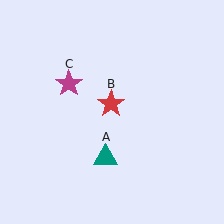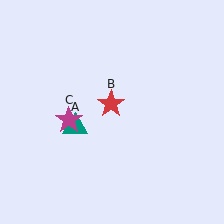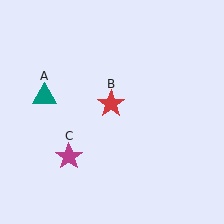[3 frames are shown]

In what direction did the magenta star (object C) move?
The magenta star (object C) moved down.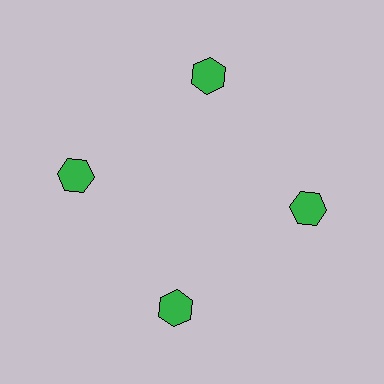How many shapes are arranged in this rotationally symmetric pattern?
There are 4 shapes, arranged in 4 groups of 1.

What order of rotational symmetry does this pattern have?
This pattern has 4-fold rotational symmetry.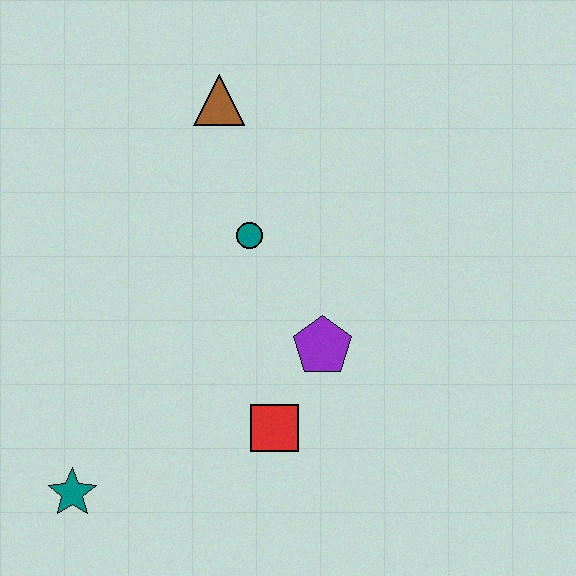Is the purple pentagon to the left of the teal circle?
No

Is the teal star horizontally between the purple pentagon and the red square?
No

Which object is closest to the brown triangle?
The teal circle is closest to the brown triangle.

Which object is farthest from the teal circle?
The teal star is farthest from the teal circle.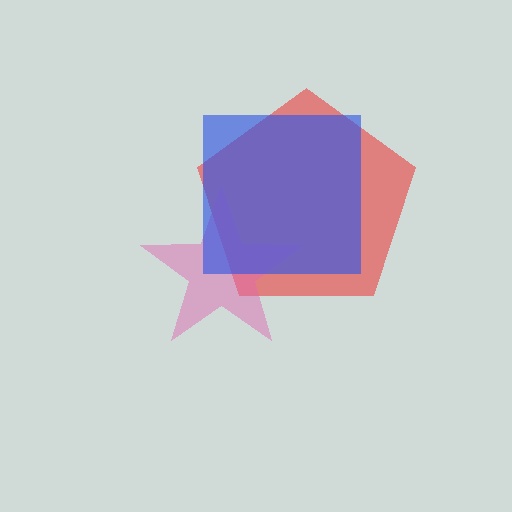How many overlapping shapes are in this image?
There are 3 overlapping shapes in the image.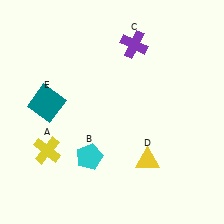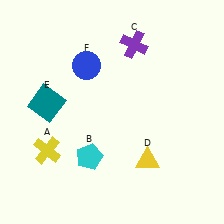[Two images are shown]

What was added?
A blue circle (F) was added in Image 2.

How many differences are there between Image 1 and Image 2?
There is 1 difference between the two images.